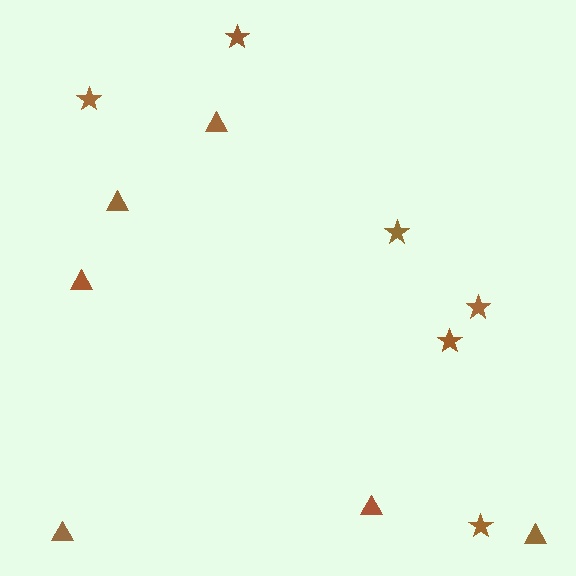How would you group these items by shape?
There are 2 groups: one group of stars (6) and one group of triangles (6).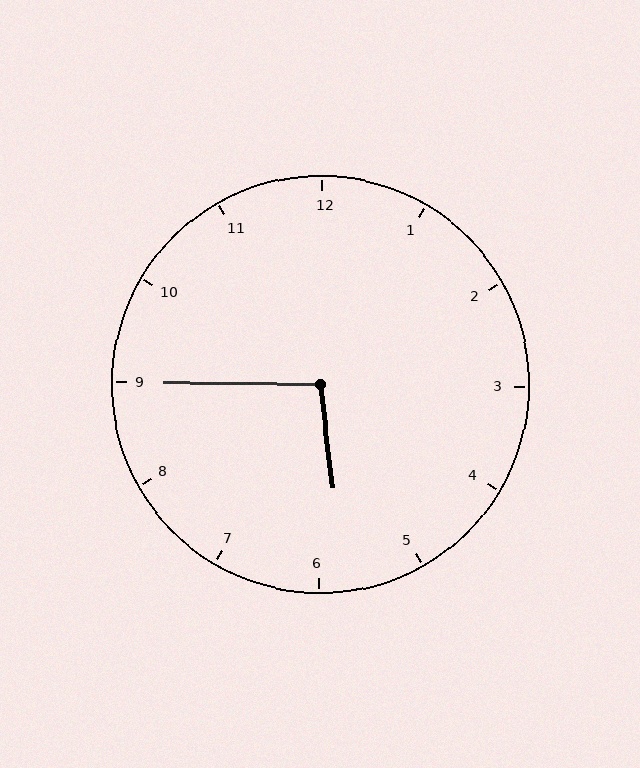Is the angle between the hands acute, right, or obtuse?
It is obtuse.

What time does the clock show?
5:45.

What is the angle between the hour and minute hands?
Approximately 98 degrees.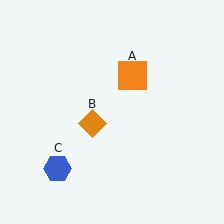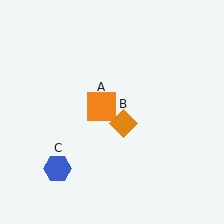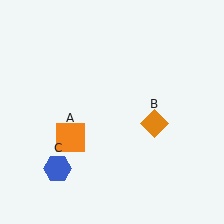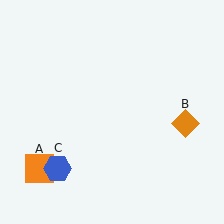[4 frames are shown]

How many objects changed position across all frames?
2 objects changed position: orange square (object A), orange diamond (object B).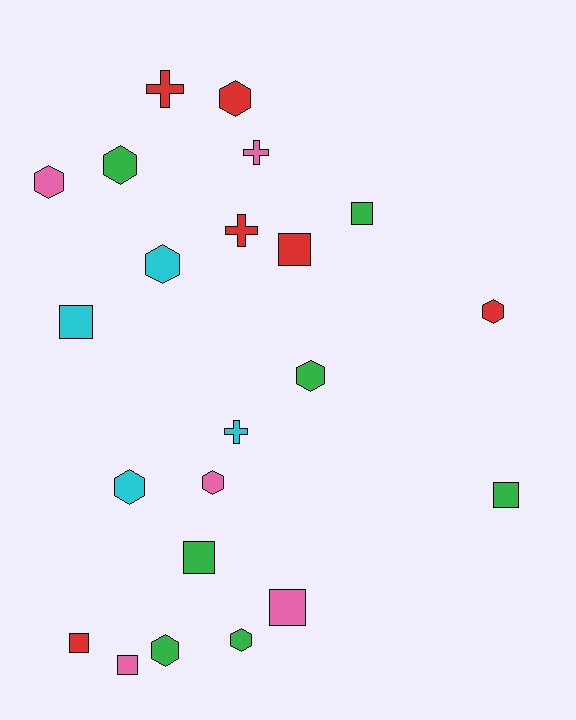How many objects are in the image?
There are 22 objects.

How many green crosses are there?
There are no green crosses.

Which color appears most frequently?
Green, with 7 objects.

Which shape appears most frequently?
Hexagon, with 10 objects.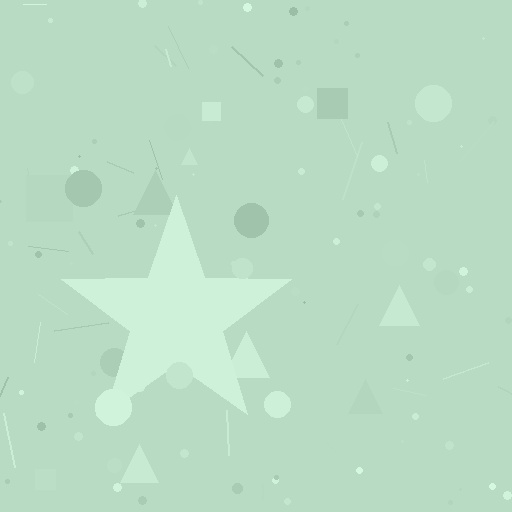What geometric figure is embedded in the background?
A star is embedded in the background.